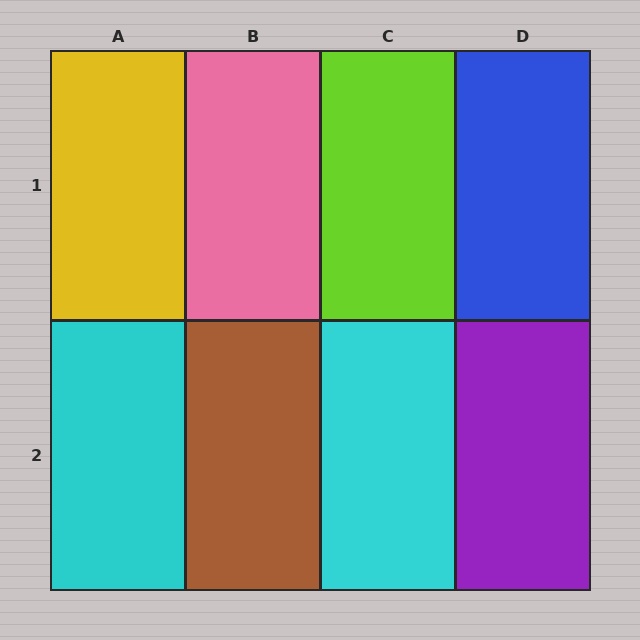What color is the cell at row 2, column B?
Brown.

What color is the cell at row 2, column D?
Purple.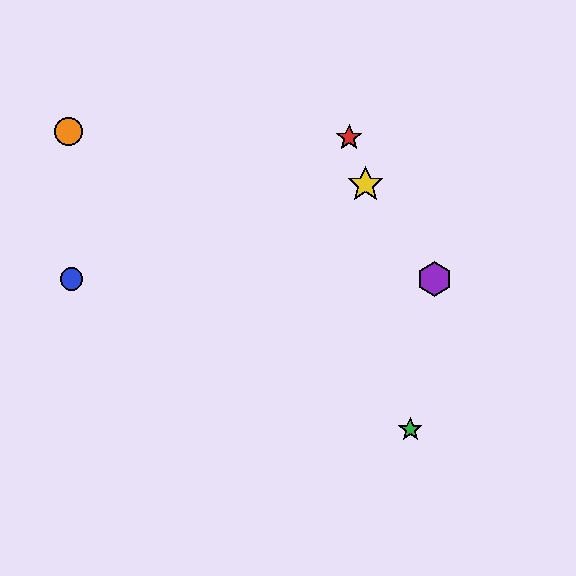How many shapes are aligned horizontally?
2 shapes (the blue circle, the purple hexagon) are aligned horizontally.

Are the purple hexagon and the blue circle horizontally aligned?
Yes, both are at y≈279.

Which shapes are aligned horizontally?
The blue circle, the purple hexagon are aligned horizontally.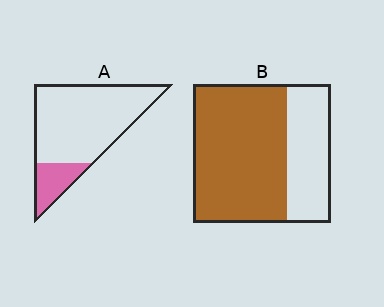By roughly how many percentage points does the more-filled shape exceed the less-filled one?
By roughly 50 percentage points (B over A).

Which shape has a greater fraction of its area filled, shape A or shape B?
Shape B.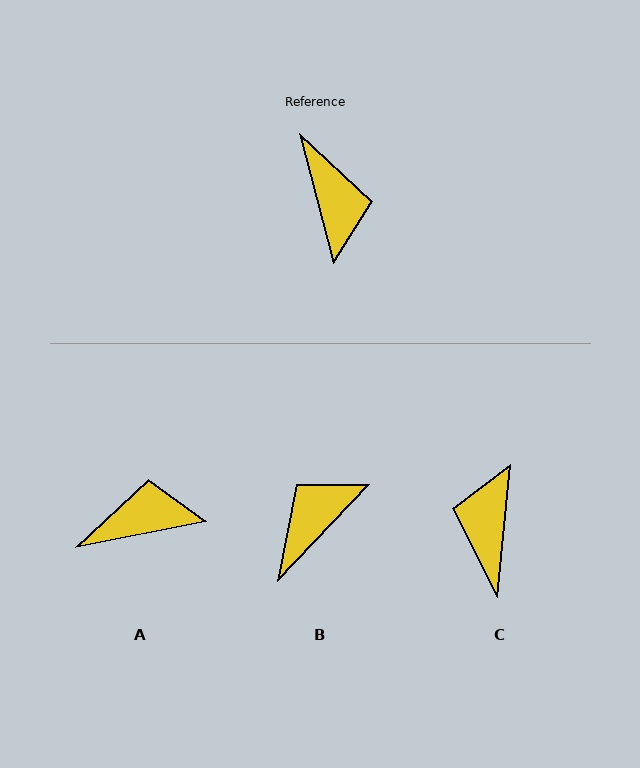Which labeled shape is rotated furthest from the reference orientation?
C, about 160 degrees away.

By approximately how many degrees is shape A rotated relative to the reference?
Approximately 86 degrees counter-clockwise.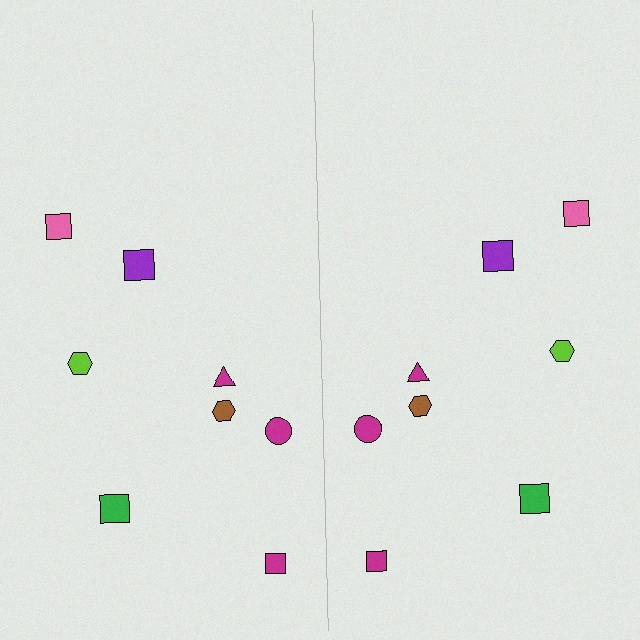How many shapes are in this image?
There are 16 shapes in this image.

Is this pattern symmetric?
Yes, this pattern has bilateral (reflection) symmetry.